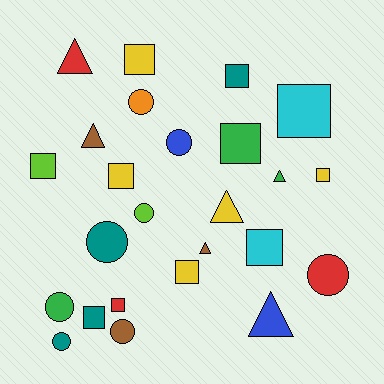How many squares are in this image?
There are 11 squares.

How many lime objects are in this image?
There are 2 lime objects.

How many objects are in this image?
There are 25 objects.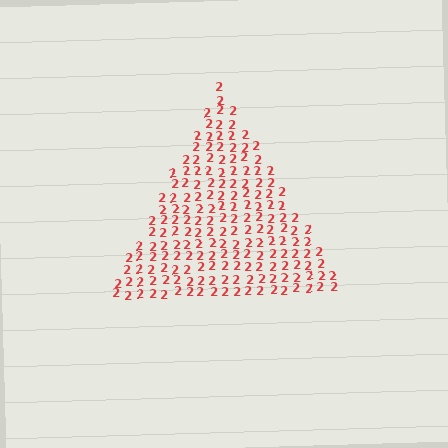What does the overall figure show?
The overall figure shows a triangle.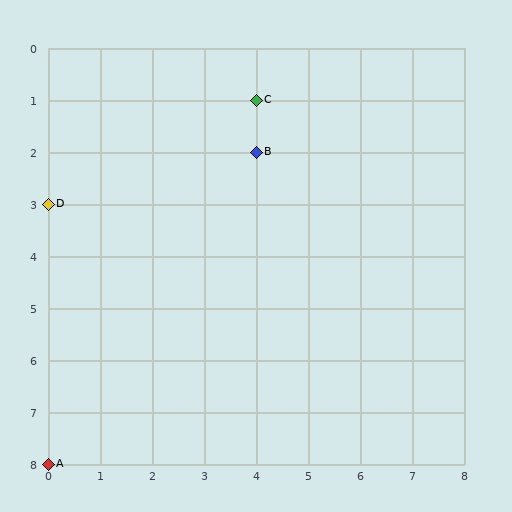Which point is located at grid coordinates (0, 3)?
Point D is at (0, 3).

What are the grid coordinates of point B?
Point B is at grid coordinates (4, 2).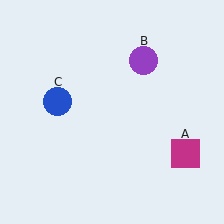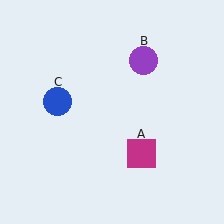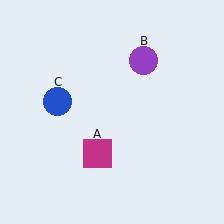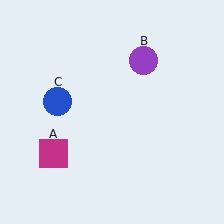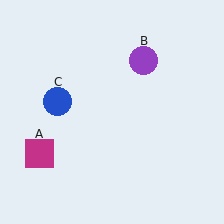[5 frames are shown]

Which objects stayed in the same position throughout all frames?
Purple circle (object B) and blue circle (object C) remained stationary.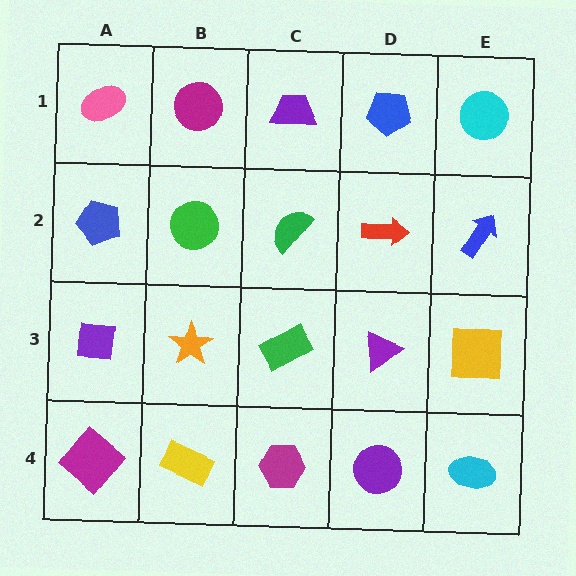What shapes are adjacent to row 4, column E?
A yellow square (row 3, column E), a purple circle (row 4, column D).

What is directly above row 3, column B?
A green circle.